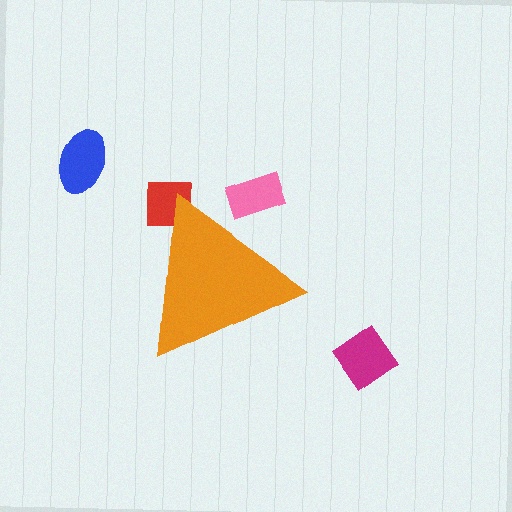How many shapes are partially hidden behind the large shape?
2 shapes are partially hidden.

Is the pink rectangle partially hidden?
Yes, the pink rectangle is partially hidden behind the orange triangle.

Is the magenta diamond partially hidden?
No, the magenta diamond is fully visible.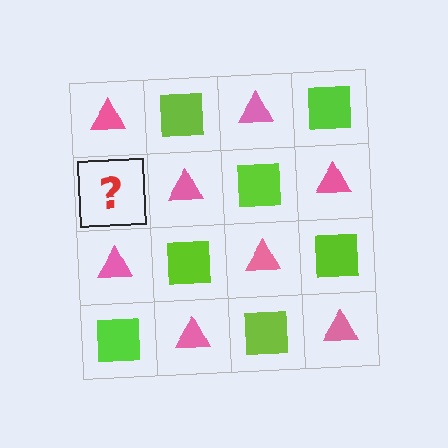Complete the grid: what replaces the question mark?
The question mark should be replaced with a lime square.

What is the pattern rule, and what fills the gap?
The rule is that it alternates pink triangle and lime square in a checkerboard pattern. The gap should be filled with a lime square.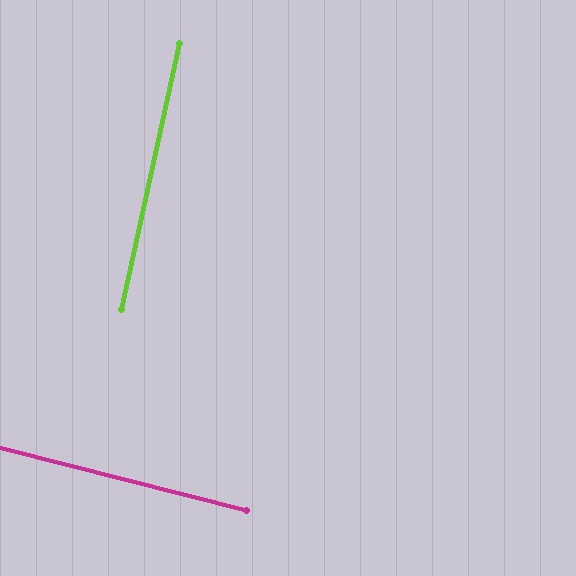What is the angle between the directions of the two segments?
Approximately 88 degrees.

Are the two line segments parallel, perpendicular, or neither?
Perpendicular — they meet at approximately 88°.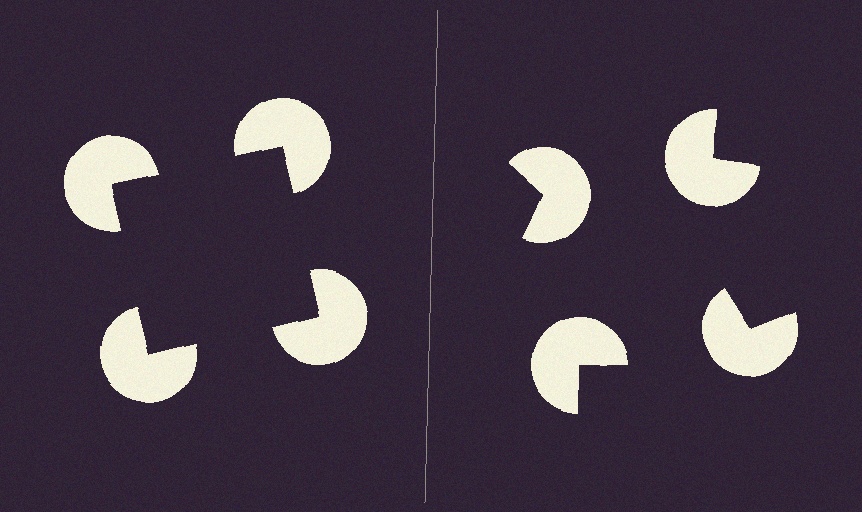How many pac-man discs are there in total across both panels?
8 — 4 on each side.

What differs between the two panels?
The pac-man discs are positioned identically on both sides; only the wedge orientations differ. On the left they align to a square; on the right they are misaligned.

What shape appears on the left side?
An illusory square.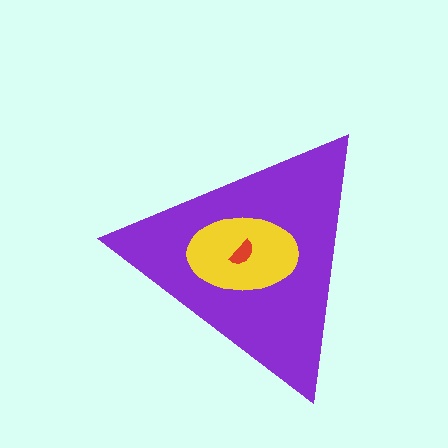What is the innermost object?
The red semicircle.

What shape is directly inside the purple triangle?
The yellow ellipse.